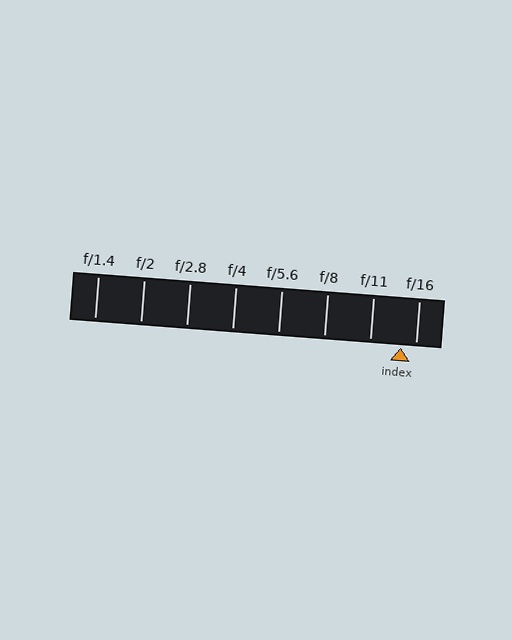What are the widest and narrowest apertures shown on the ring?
The widest aperture shown is f/1.4 and the narrowest is f/16.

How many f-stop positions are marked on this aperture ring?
There are 8 f-stop positions marked.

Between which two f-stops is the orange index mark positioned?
The index mark is between f/11 and f/16.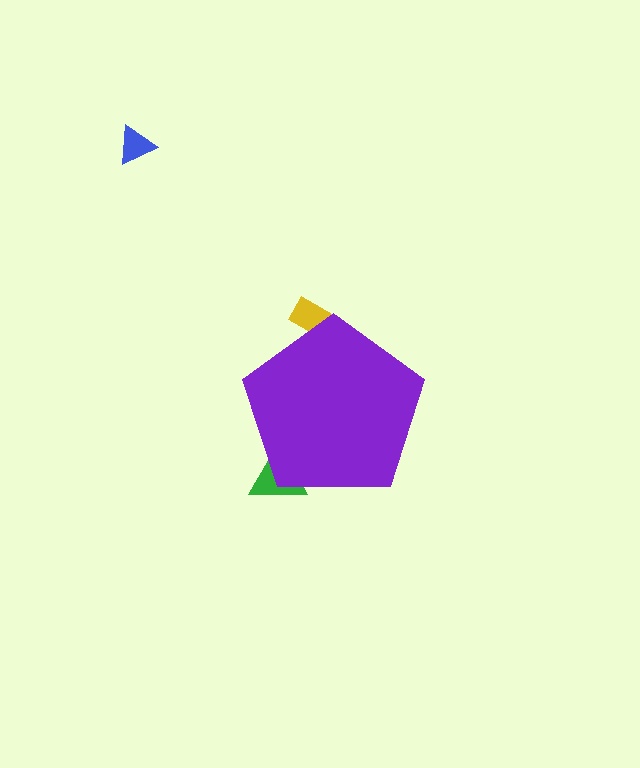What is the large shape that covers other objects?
A purple pentagon.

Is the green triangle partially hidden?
Yes, the green triangle is partially hidden behind the purple pentagon.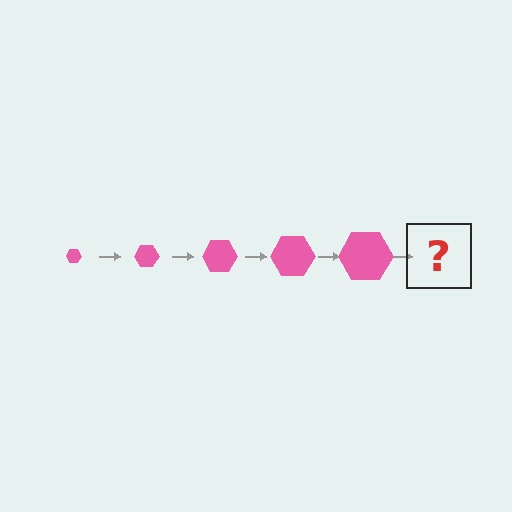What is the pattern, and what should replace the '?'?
The pattern is that the hexagon gets progressively larger each step. The '?' should be a pink hexagon, larger than the previous one.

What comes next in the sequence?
The next element should be a pink hexagon, larger than the previous one.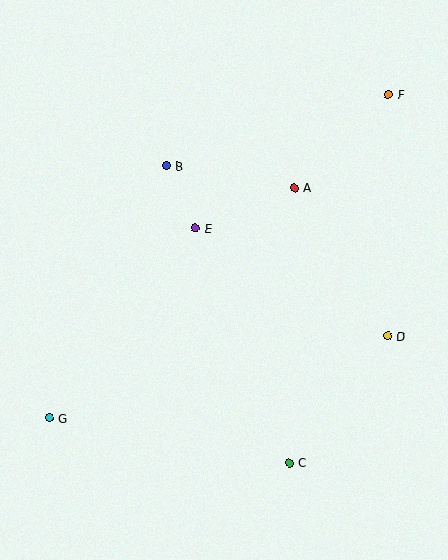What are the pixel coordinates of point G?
Point G is at (49, 418).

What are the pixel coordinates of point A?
Point A is at (294, 188).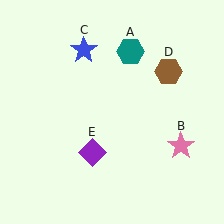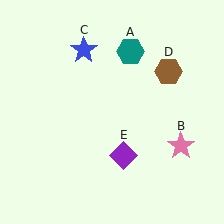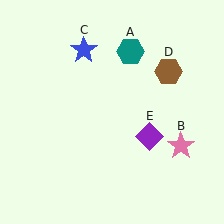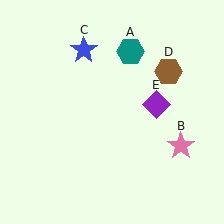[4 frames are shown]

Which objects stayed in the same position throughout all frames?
Teal hexagon (object A) and pink star (object B) and blue star (object C) and brown hexagon (object D) remained stationary.